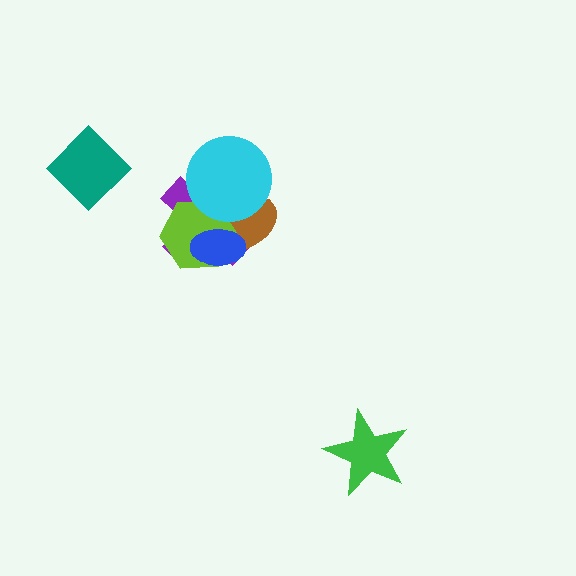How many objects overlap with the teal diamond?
0 objects overlap with the teal diamond.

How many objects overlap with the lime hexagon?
4 objects overlap with the lime hexagon.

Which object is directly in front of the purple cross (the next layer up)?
The brown ellipse is directly in front of the purple cross.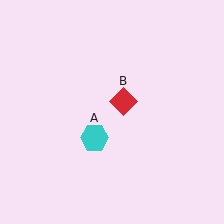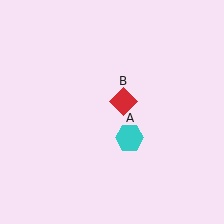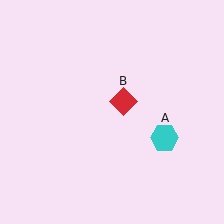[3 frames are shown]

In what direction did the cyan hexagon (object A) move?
The cyan hexagon (object A) moved right.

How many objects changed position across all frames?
1 object changed position: cyan hexagon (object A).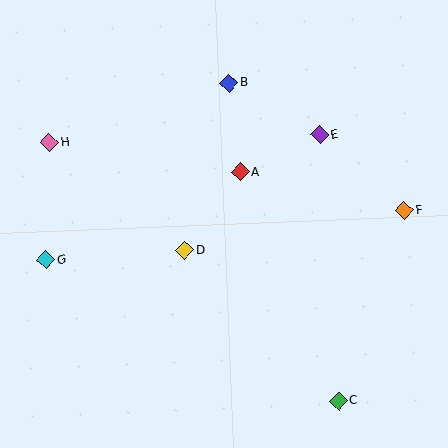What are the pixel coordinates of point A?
Point A is at (240, 172).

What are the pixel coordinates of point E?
Point E is at (320, 135).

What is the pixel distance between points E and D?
The distance between E and D is 178 pixels.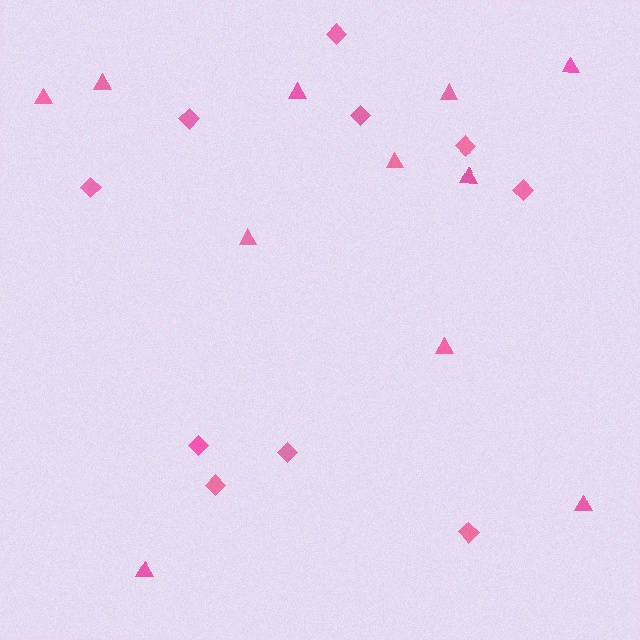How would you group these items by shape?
There are 2 groups: one group of diamonds (10) and one group of triangles (11).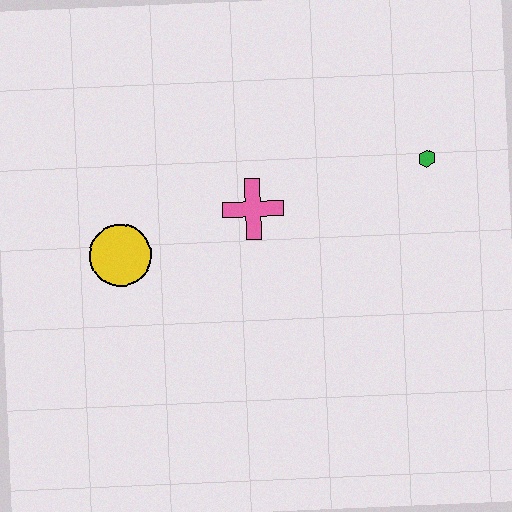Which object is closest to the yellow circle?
The pink cross is closest to the yellow circle.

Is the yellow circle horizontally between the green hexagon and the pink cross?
No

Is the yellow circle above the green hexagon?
No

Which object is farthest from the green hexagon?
The yellow circle is farthest from the green hexagon.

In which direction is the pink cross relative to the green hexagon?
The pink cross is to the left of the green hexagon.